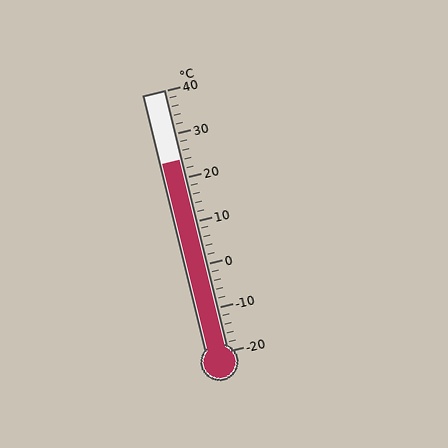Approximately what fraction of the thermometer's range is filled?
The thermometer is filled to approximately 75% of its range.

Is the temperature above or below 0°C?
The temperature is above 0°C.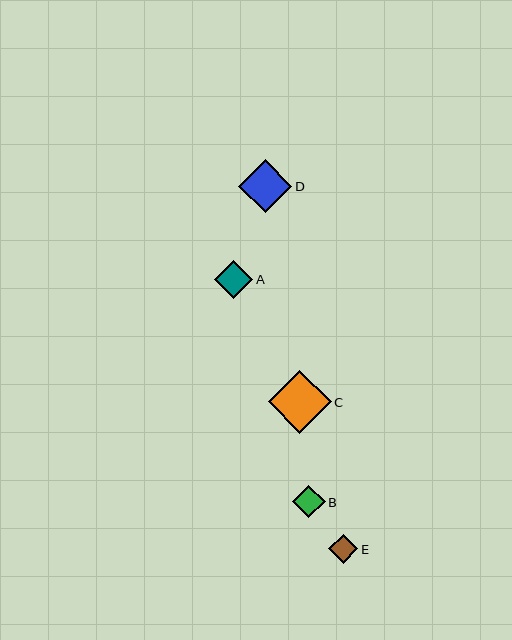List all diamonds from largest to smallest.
From largest to smallest: C, D, A, B, E.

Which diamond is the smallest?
Diamond E is the smallest with a size of approximately 29 pixels.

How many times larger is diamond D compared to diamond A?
Diamond D is approximately 1.4 times the size of diamond A.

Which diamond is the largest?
Diamond C is the largest with a size of approximately 63 pixels.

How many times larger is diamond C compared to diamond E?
Diamond C is approximately 2.2 times the size of diamond E.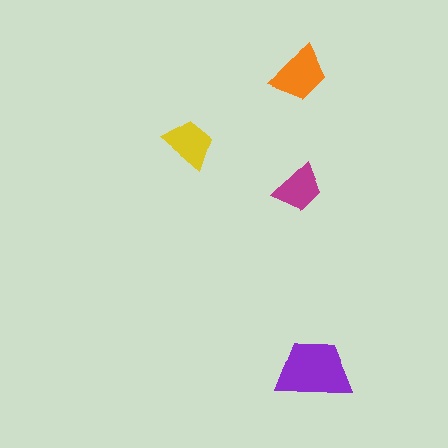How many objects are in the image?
There are 4 objects in the image.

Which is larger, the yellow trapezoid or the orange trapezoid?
The orange one.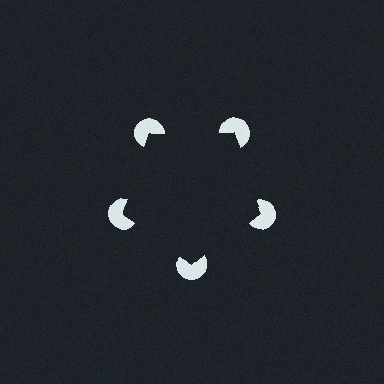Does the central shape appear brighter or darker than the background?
It typically appears slightly darker than the background, even though no actual brightness change is drawn.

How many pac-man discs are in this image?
There are 5 — one at each vertex of the illusory pentagon.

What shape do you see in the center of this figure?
An illusory pentagon — its edges are inferred from the aligned wedge cuts in the pac-man discs, not physically drawn.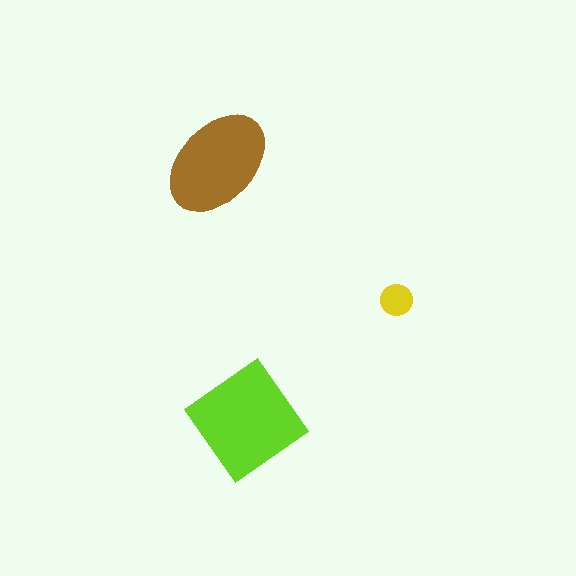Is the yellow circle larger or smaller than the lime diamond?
Smaller.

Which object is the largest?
The lime diamond.